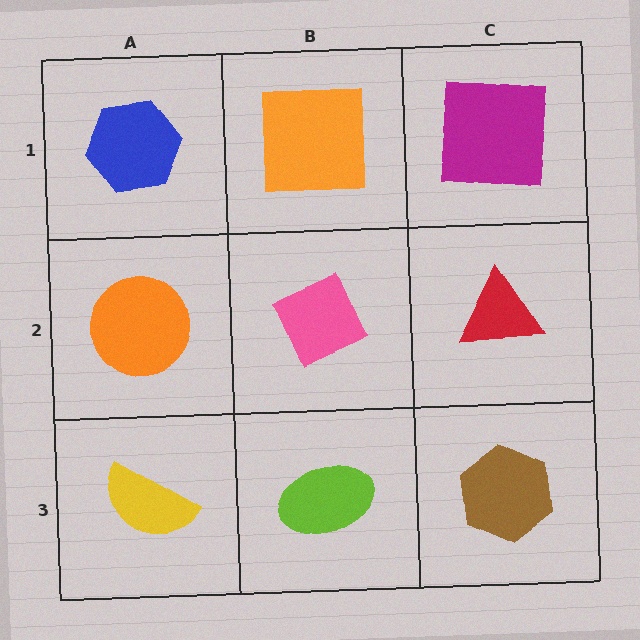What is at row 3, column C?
A brown hexagon.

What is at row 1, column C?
A magenta square.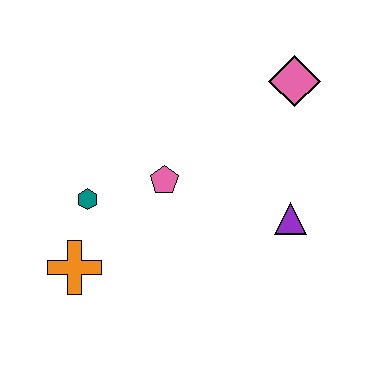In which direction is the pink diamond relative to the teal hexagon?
The pink diamond is to the right of the teal hexagon.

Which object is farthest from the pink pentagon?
The pink diamond is farthest from the pink pentagon.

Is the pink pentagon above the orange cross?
Yes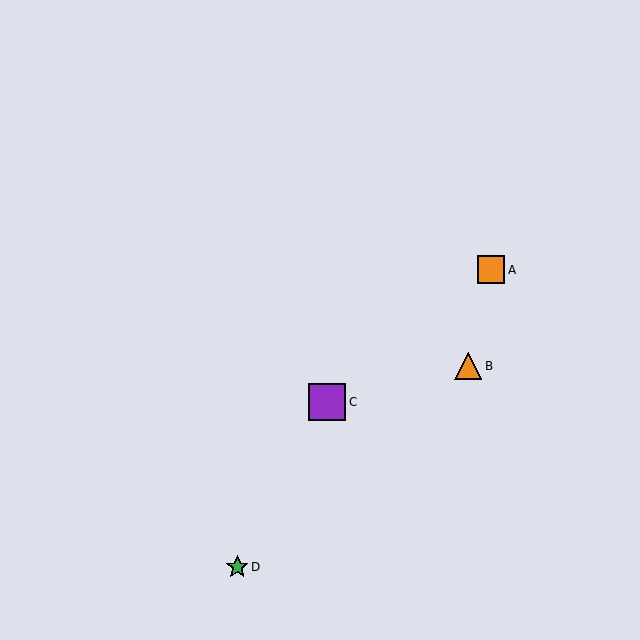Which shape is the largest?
The purple square (labeled C) is the largest.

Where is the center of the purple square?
The center of the purple square is at (327, 402).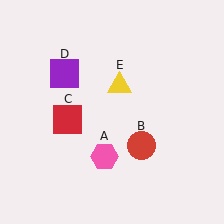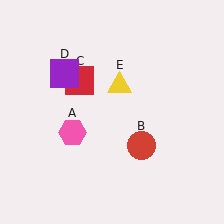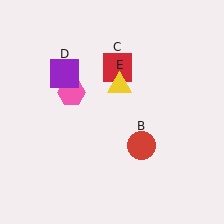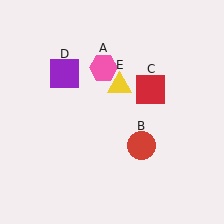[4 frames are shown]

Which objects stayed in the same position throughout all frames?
Red circle (object B) and purple square (object D) and yellow triangle (object E) remained stationary.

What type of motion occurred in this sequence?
The pink hexagon (object A), red square (object C) rotated clockwise around the center of the scene.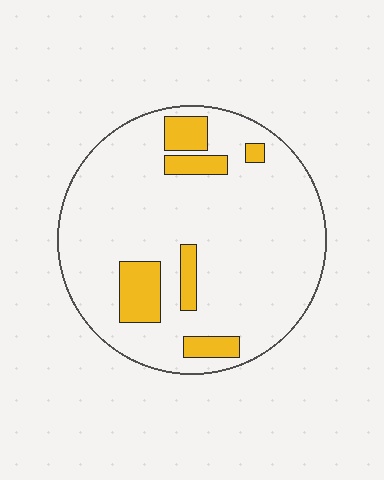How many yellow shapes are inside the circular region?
6.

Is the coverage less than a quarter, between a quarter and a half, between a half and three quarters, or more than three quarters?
Less than a quarter.